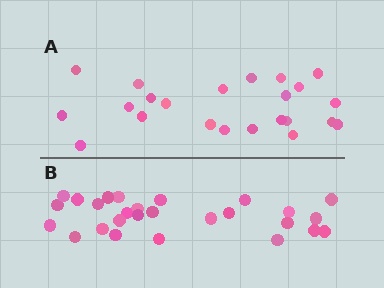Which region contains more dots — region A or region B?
Region B (the bottom region) has more dots.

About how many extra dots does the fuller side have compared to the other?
Region B has about 4 more dots than region A.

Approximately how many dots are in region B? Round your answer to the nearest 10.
About 30 dots. (The exact count is 27, which rounds to 30.)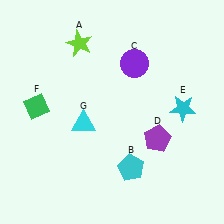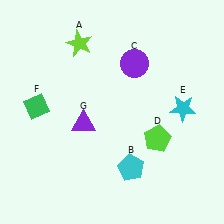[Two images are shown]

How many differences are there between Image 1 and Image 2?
There are 2 differences between the two images.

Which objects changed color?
D changed from purple to lime. G changed from cyan to purple.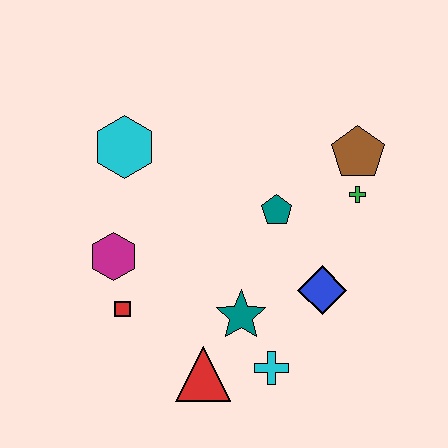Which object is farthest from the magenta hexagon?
The brown pentagon is farthest from the magenta hexagon.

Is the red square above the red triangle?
Yes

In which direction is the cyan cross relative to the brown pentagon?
The cyan cross is below the brown pentagon.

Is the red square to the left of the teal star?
Yes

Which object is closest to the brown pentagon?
The green cross is closest to the brown pentagon.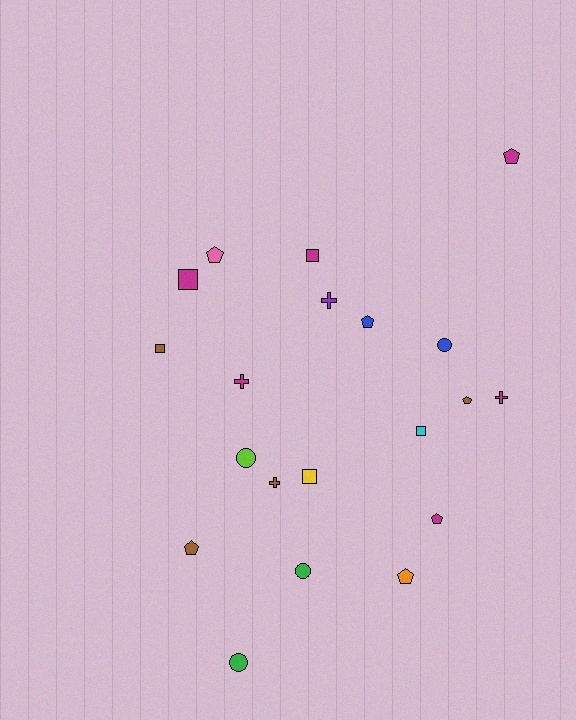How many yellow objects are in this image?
There is 1 yellow object.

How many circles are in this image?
There are 4 circles.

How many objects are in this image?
There are 20 objects.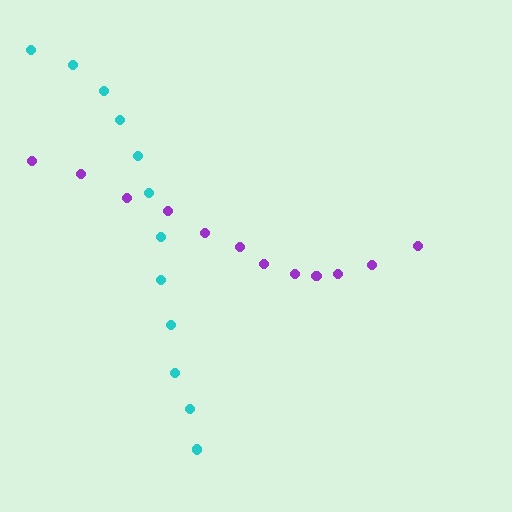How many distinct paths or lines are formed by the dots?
There are 2 distinct paths.